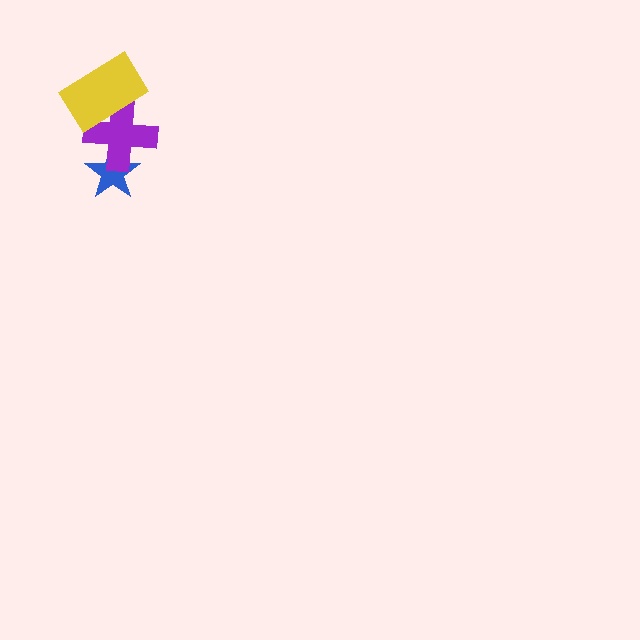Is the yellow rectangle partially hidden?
No, no other shape covers it.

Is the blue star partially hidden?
Yes, it is partially covered by another shape.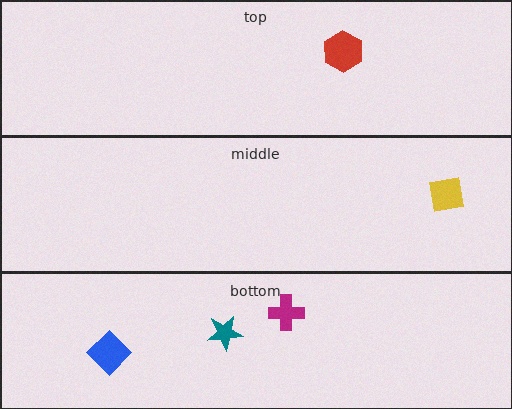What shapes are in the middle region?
The yellow square.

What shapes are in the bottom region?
The magenta cross, the blue diamond, the teal star.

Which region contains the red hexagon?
The top region.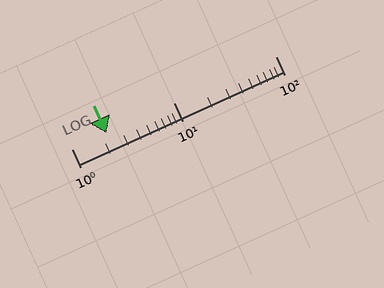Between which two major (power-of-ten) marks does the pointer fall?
The pointer is between 1 and 10.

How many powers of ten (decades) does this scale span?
The scale spans 2 decades, from 1 to 100.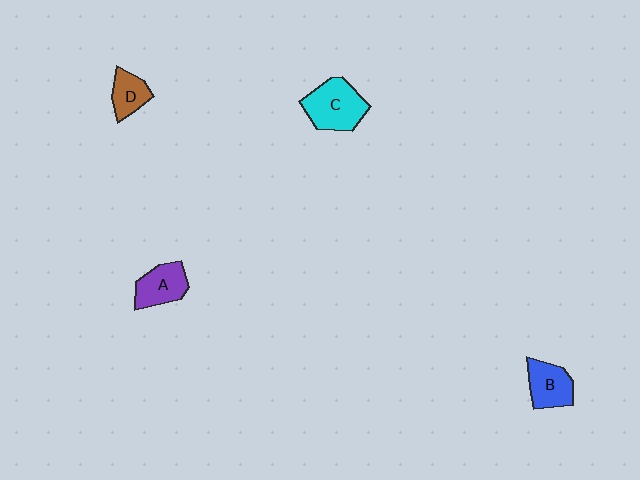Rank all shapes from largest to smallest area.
From largest to smallest: C (cyan), A (purple), B (blue), D (brown).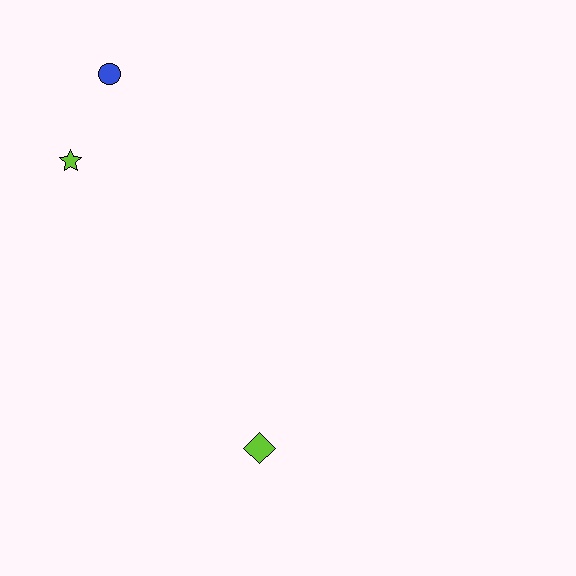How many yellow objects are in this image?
There are no yellow objects.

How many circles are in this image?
There is 1 circle.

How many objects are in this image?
There are 3 objects.